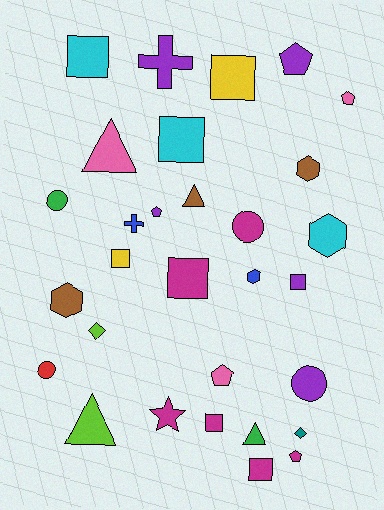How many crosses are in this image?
There are 2 crosses.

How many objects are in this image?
There are 30 objects.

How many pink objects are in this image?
There are 3 pink objects.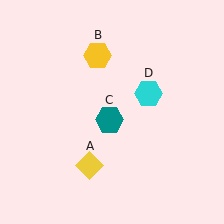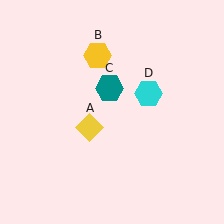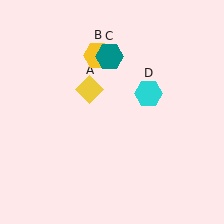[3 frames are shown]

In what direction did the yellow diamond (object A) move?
The yellow diamond (object A) moved up.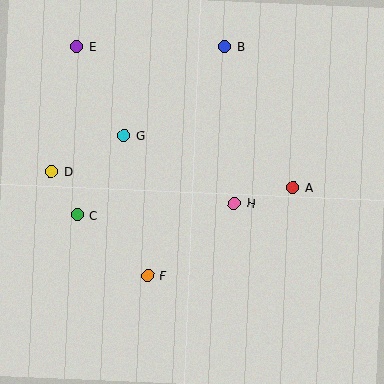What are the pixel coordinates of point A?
Point A is at (293, 187).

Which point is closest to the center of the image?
Point H at (234, 203) is closest to the center.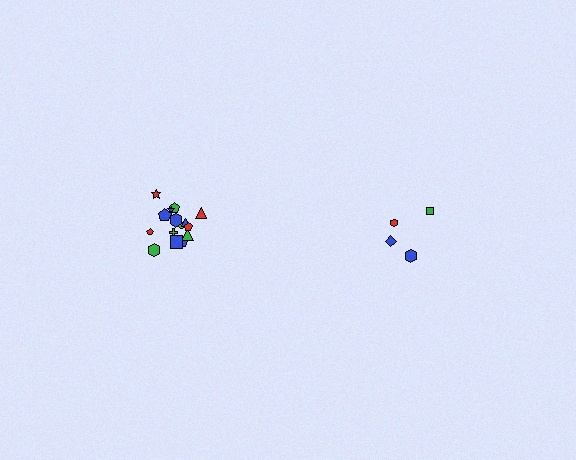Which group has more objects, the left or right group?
The left group.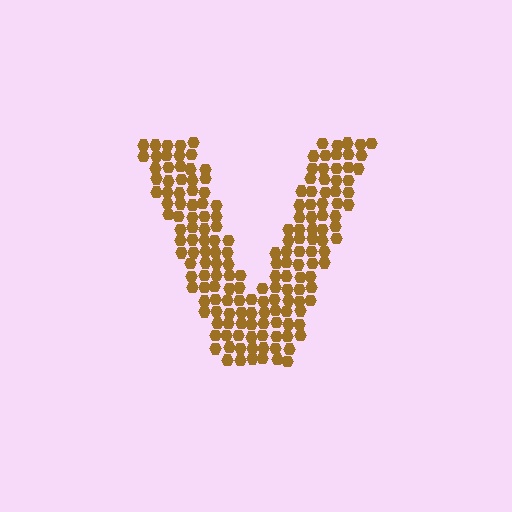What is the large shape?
The large shape is the letter V.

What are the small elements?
The small elements are hexagons.